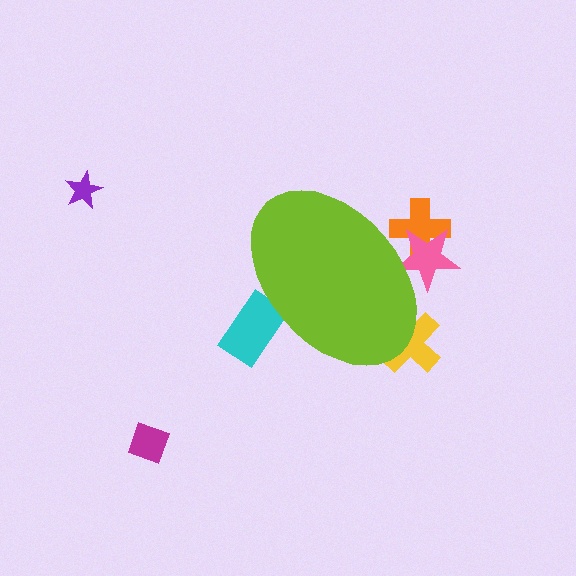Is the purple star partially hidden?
No, the purple star is fully visible.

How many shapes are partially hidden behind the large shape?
4 shapes are partially hidden.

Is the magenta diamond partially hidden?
No, the magenta diamond is fully visible.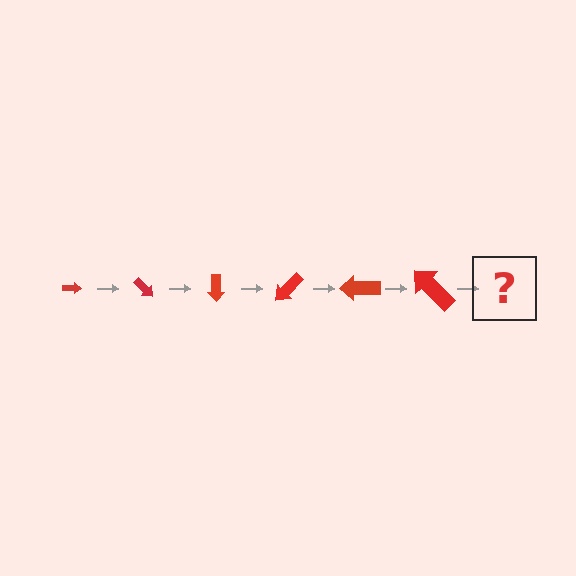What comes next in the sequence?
The next element should be an arrow, larger than the previous one and rotated 270 degrees from the start.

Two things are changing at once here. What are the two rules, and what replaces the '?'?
The two rules are that the arrow grows larger each step and it rotates 45 degrees each step. The '?' should be an arrow, larger than the previous one and rotated 270 degrees from the start.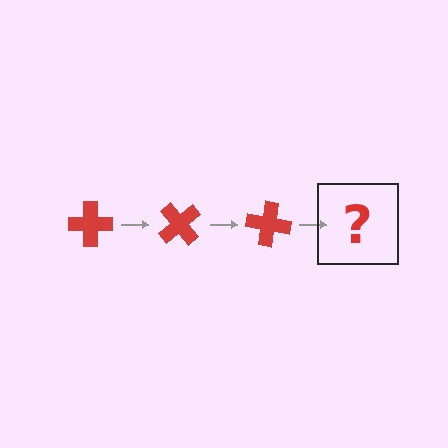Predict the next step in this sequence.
The next step is a red cross rotated 150 degrees.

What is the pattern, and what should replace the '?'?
The pattern is that the cross rotates 50 degrees each step. The '?' should be a red cross rotated 150 degrees.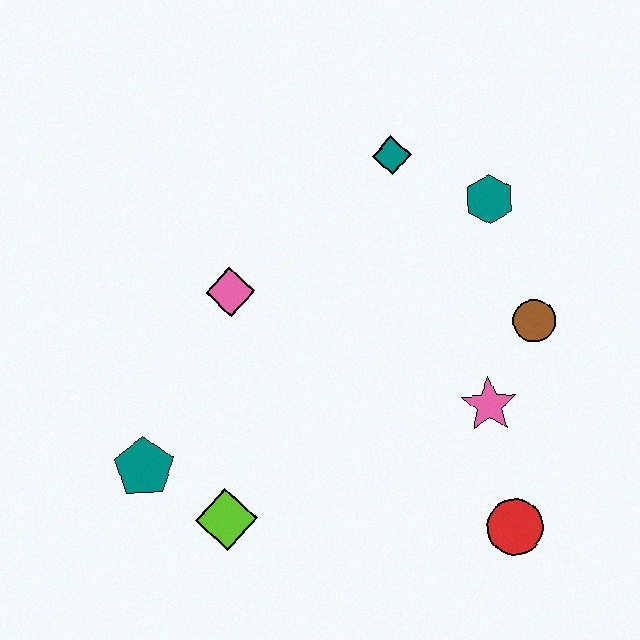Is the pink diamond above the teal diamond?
No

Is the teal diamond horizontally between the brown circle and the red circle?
No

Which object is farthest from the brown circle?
The teal pentagon is farthest from the brown circle.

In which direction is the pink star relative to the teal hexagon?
The pink star is below the teal hexagon.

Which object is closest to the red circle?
The pink star is closest to the red circle.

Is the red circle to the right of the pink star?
Yes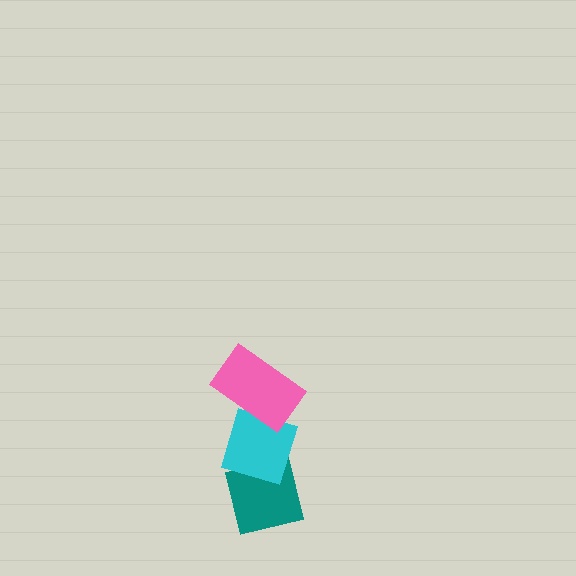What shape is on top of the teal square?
The cyan diamond is on top of the teal square.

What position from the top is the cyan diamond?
The cyan diamond is 2nd from the top.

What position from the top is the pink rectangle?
The pink rectangle is 1st from the top.